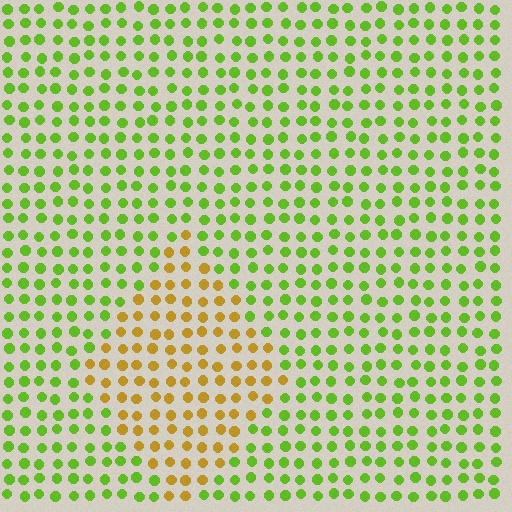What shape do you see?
I see a diamond.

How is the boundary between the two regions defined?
The boundary is defined purely by a slight shift in hue (about 53 degrees). Spacing, size, and orientation are identical on both sides.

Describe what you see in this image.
The image is filled with small lime elements in a uniform arrangement. A diamond-shaped region is visible where the elements are tinted to a slightly different hue, forming a subtle color boundary.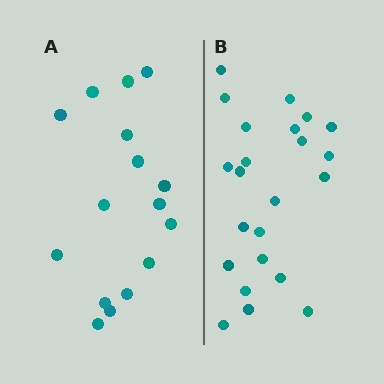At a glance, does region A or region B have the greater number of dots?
Region B (the right region) has more dots.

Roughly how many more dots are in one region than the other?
Region B has roughly 8 or so more dots than region A.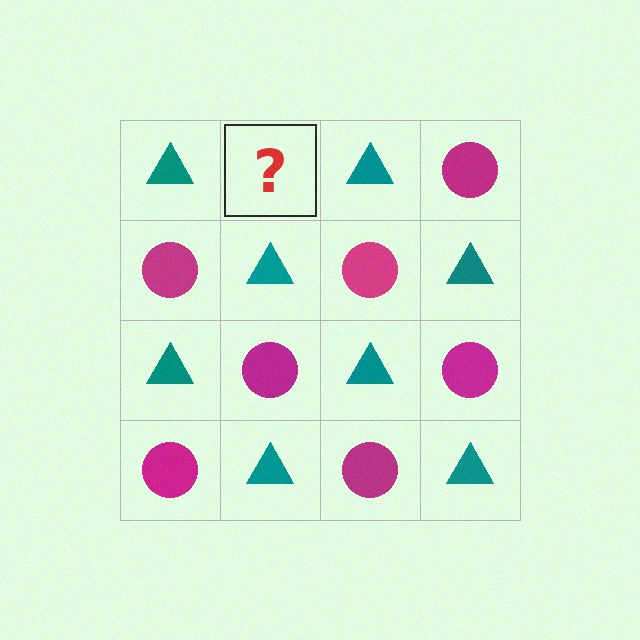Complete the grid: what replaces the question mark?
The question mark should be replaced with a magenta circle.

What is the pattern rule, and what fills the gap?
The rule is that it alternates teal triangle and magenta circle in a checkerboard pattern. The gap should be filled with a magenta circle.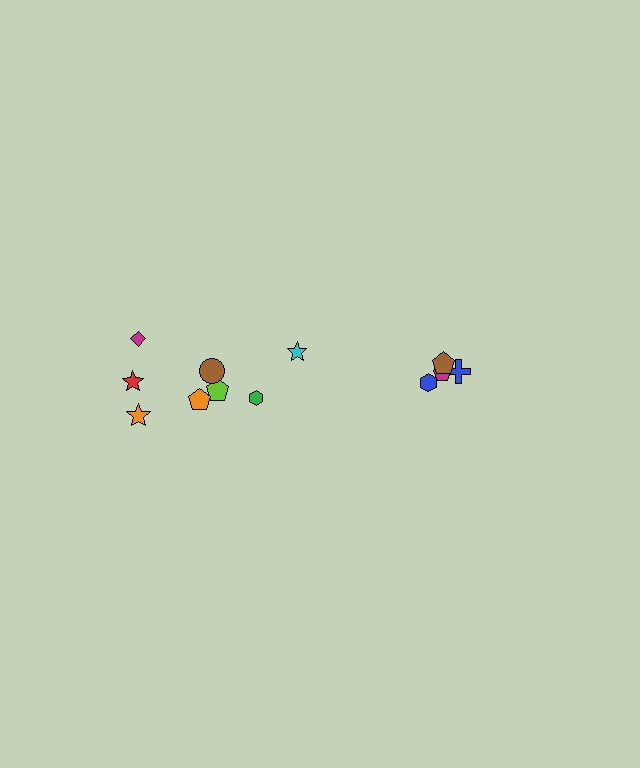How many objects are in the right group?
There are 4 objects.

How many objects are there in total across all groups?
There are 12 objects.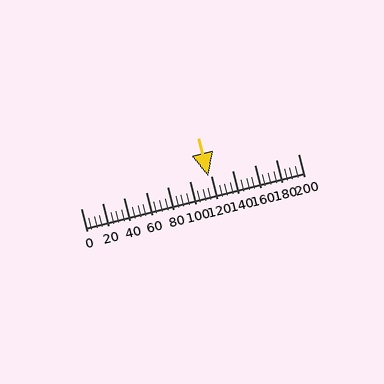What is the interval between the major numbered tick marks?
The major tick marks are spaced 20 units apart.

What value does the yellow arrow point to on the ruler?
The yellow arrow points to approximately 117.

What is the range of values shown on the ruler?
The ruler shows values from 0 to 200.